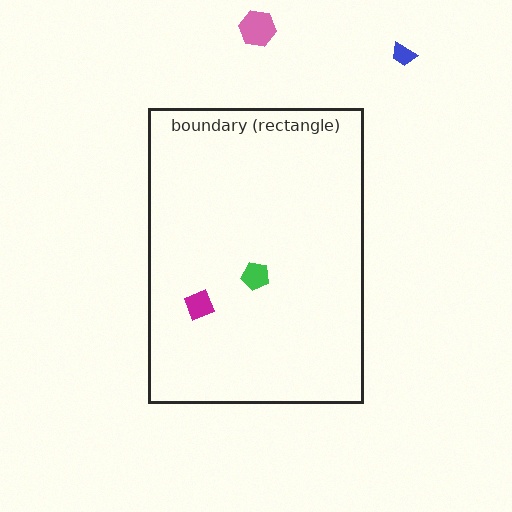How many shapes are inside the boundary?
2 inside, 2 outside.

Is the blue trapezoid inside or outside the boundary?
Outside.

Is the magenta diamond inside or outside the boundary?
Inside.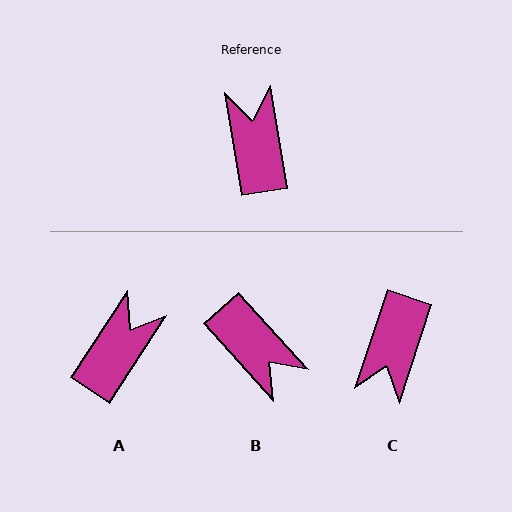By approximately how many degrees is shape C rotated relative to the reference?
Approximately 153 degrees counter-clockwise.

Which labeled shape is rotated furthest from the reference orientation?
C, about 153 degrees away.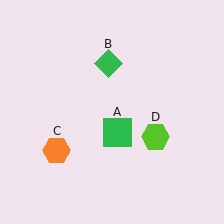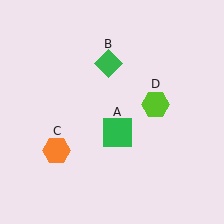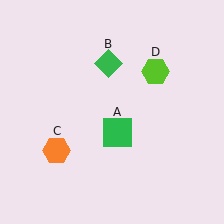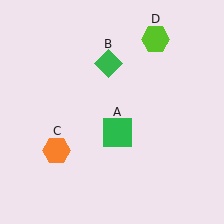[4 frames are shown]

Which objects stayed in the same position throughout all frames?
Green square (object A) and green diamond (object B) and orange hexagon (object C) remained stationary.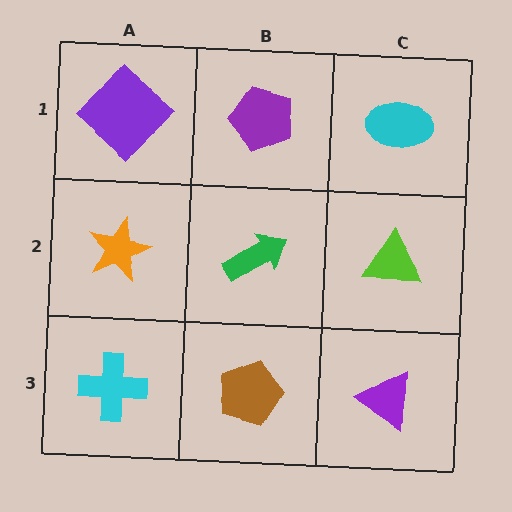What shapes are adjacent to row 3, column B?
A green arrow (row 2, column B), a cyan cross (row 3, column A), a purple triangle (row 3, column C).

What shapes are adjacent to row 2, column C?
A cyan ellipse (row 1, column C), a purple triangle (row 3, column C), a green arrow (row 2, column B).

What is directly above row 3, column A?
An orange star.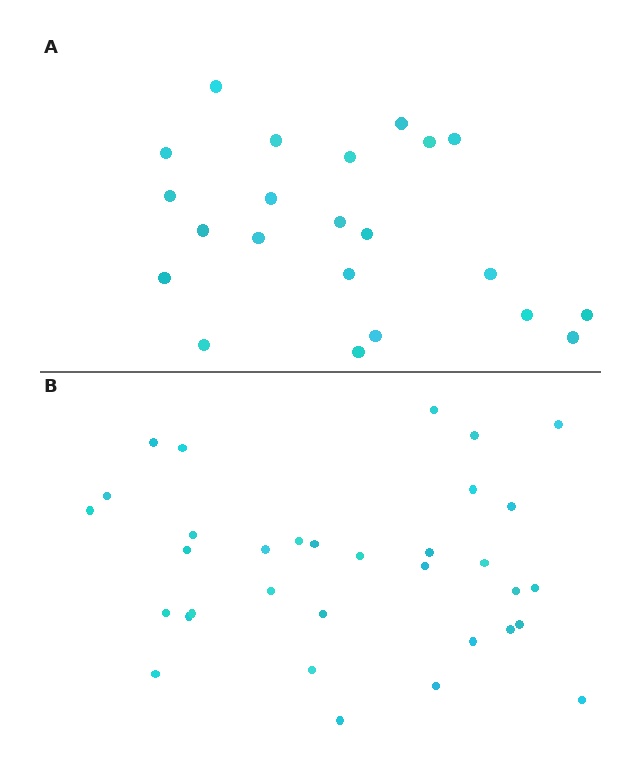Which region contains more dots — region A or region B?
Region B (the bottom region) has more dots.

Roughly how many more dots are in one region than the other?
Region B has roughly 12 or so more dots than region A.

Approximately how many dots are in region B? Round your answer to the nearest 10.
About 30 dots. (The exact count is 33, which rounds to 30.)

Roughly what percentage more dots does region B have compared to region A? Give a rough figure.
About 50% more.